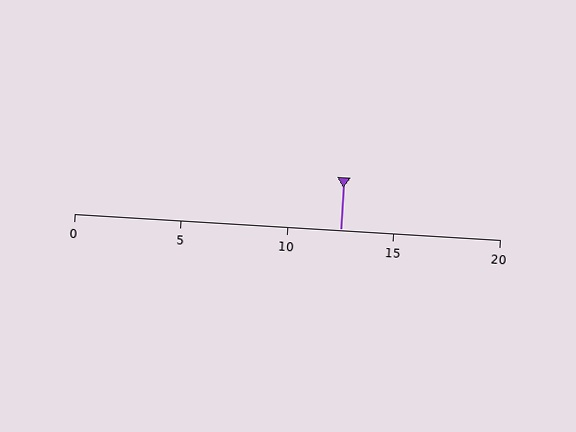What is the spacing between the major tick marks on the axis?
The major ticks are spaced 5 apart.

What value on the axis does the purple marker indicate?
The marker indicates approximately 12.5.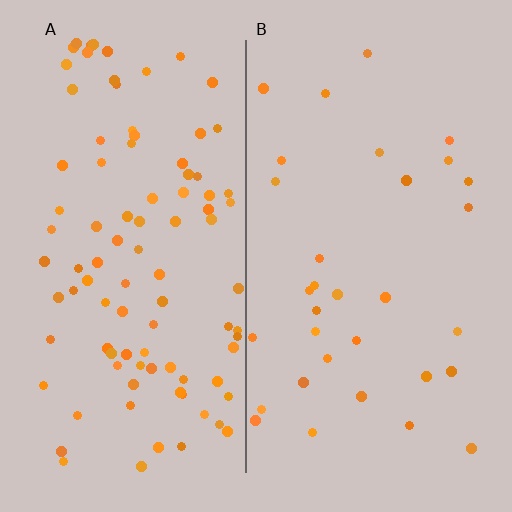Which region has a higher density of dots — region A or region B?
A (the left).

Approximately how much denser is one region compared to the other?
Approximately 3.0× — region A over region B.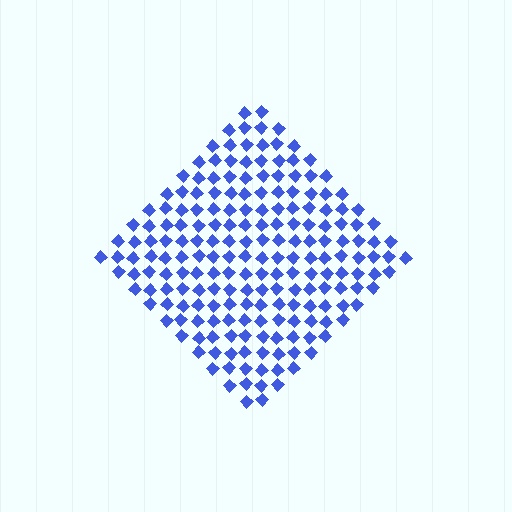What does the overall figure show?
The overall figure shows a diamond.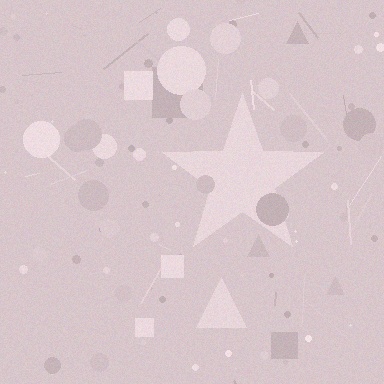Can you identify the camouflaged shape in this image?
The camouflaged shape is a star.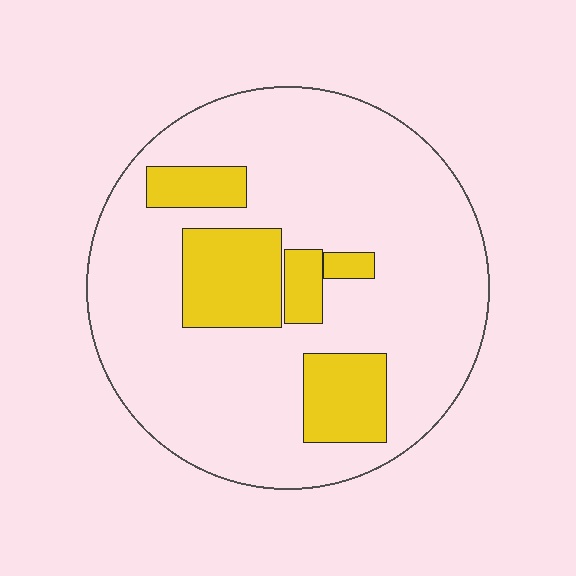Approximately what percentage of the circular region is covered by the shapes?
Approximately 20%.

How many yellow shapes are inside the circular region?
5.